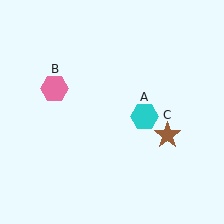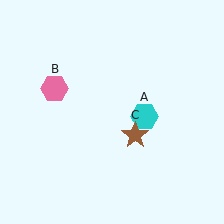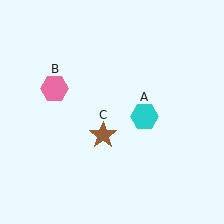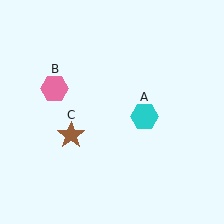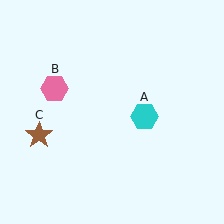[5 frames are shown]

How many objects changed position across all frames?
1 object changed position: brown star (object C).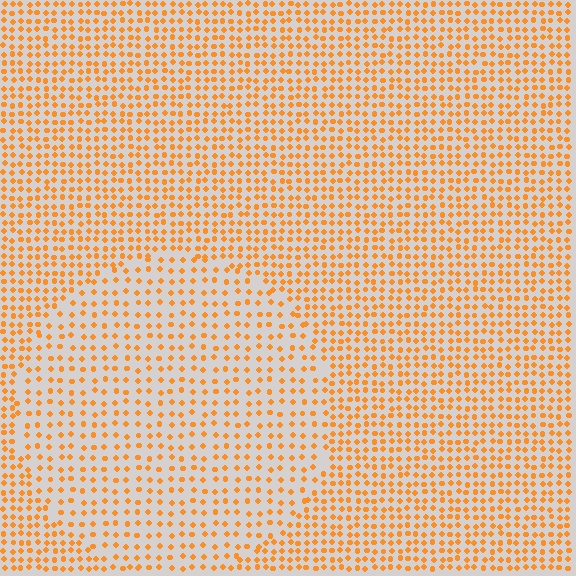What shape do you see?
I see a circle.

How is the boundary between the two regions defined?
The boundary is defined by a change in element density (approximately 1.7x ratio). All elements are the same color, size, and shape.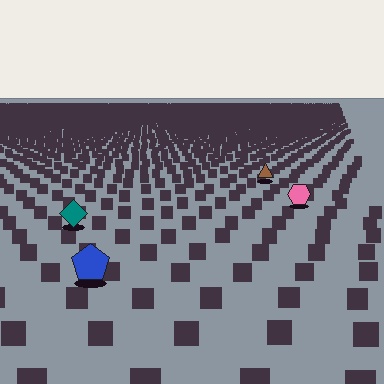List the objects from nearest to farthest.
From nearest to farthest: the blue pentagon, the teal diamond, the pink hexagon, the brown triangle.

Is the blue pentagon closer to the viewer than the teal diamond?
Yes. The blue pentagon is closer — you can tell from the texture gradient: the ground texture is coarser near it.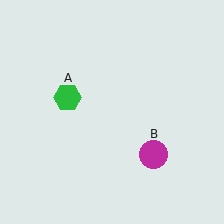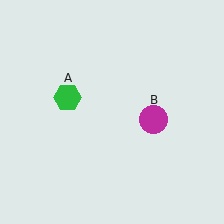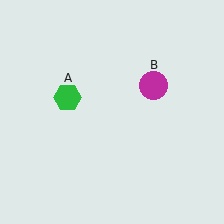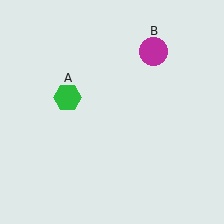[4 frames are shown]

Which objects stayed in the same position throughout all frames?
Green hexagon (object A) remained stationary.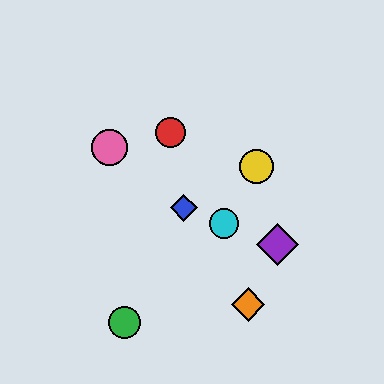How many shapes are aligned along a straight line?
3 shapes (the blue diamond, the purple diamond, the cyan circle) are aligned along a straight line.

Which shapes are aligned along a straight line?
The blue diamond, the purple diamond, the cyan circle are aligned along a straight line.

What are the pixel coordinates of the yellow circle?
The yellow circle is at (257, 166).